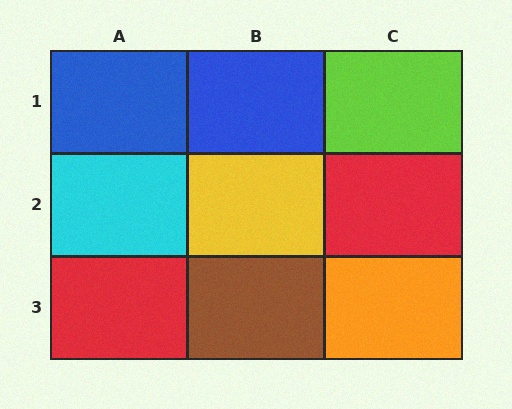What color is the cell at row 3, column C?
Orange.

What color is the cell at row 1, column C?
Lime.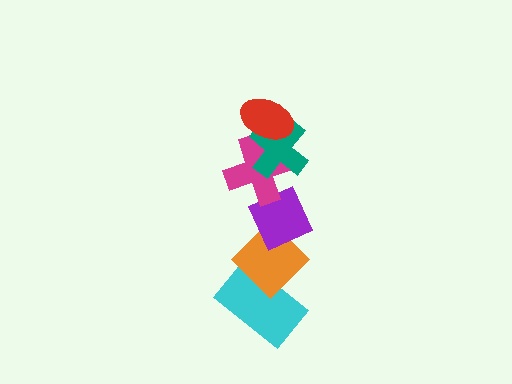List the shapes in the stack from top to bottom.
From top to bottom: the red ellipse, the teal cross, the magenta cross, the purple diamond, the orange diamond, the cyan rectangle.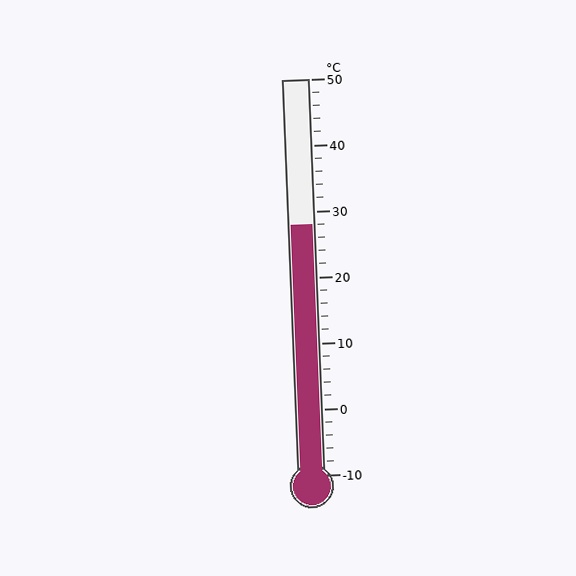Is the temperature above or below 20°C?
The temperature is above 20°C.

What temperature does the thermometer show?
The thermometer shows approximately 28°C.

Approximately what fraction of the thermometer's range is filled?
The thermometer is filled to approximately 65% of its range.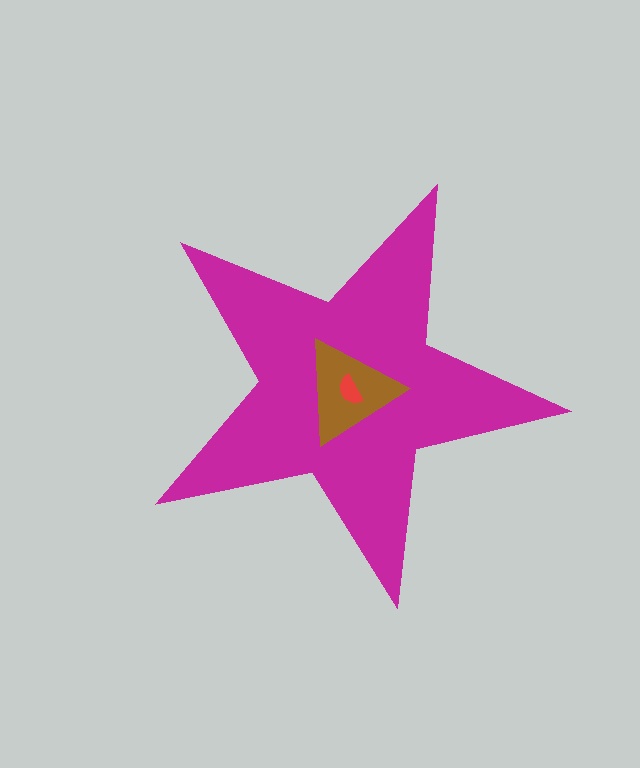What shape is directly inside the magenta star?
The brown triangle.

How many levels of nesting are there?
3.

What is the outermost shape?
The magenta star.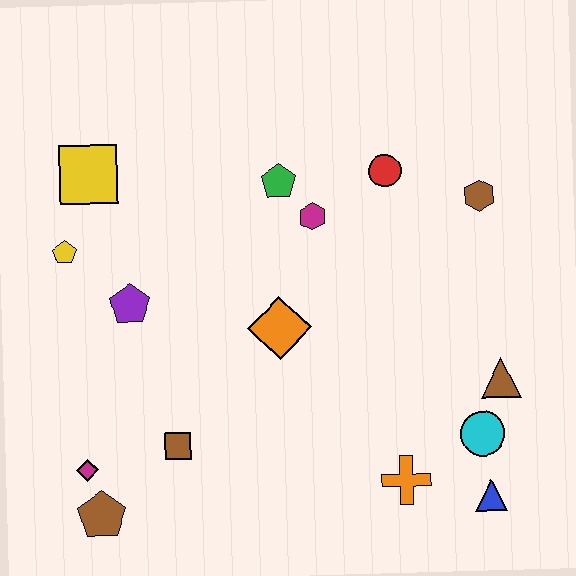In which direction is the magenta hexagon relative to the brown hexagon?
The magenta hexagon is to the left of the brown hexagon.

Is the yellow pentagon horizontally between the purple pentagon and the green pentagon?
No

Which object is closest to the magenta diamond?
The brown pentagon is closest to the magenta diamond.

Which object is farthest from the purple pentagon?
The blue triangle is farthest from the purple pentagon.